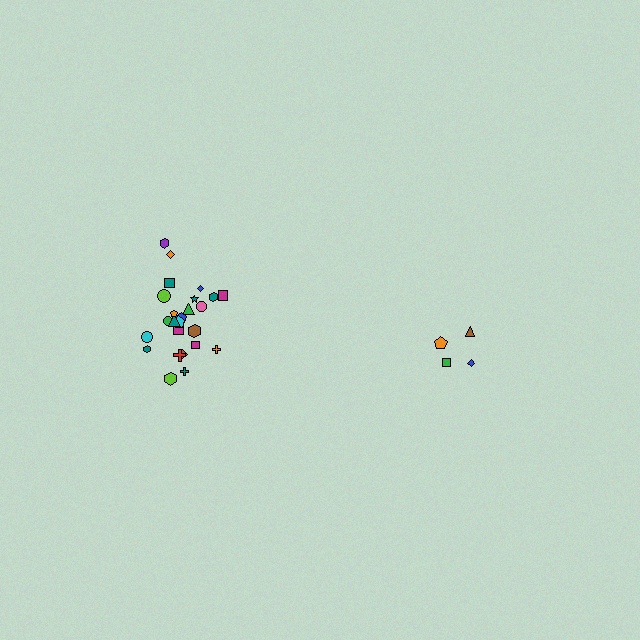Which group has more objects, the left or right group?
The left group.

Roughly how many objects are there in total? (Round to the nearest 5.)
Roughly 30 objects in total.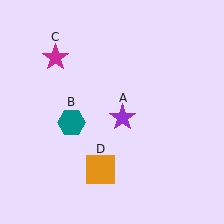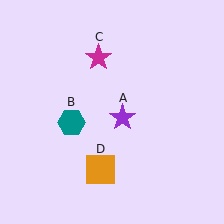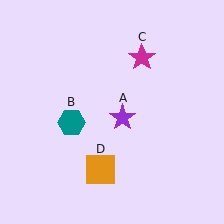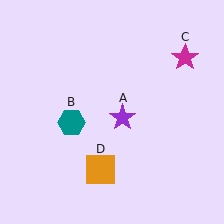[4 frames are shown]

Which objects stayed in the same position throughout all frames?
Purple star (object A) and teal hexagon (object B) and orange square (object D) remained stationary.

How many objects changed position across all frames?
1 object changed position: magenta star (object C).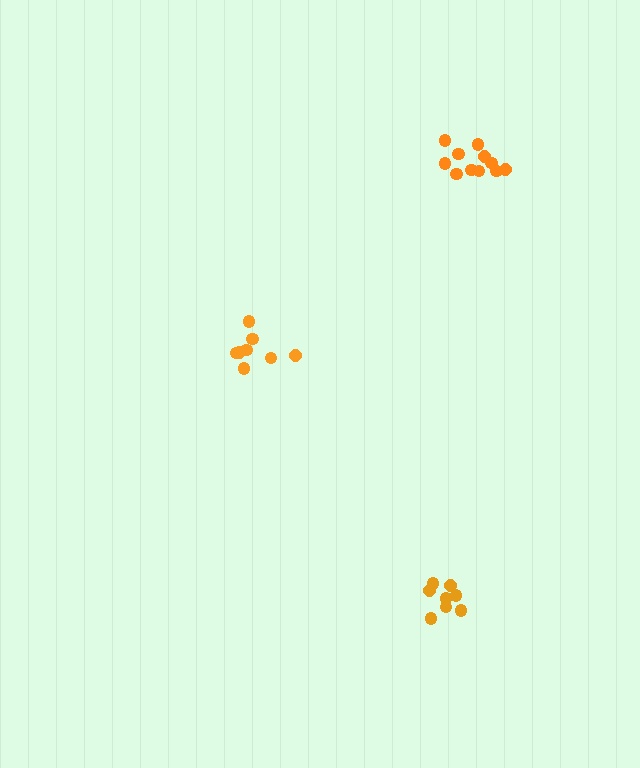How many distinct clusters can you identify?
There are 3 distinct clusters.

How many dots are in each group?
Group 1: 8 dots, Group 2: 8 dots, Group 3: 11 dots (27 total).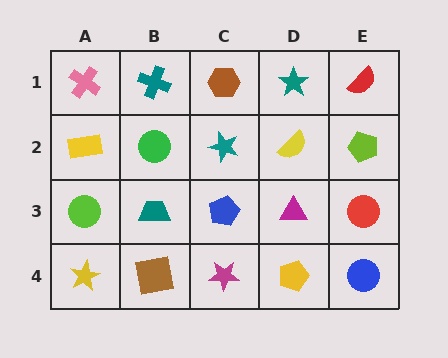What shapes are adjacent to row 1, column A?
A yellow rectangle (row 2, column A), a teal cross (row 1, column B).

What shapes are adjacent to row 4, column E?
A red circle (row 3, column E), a yellow pentagon (row 4, column D).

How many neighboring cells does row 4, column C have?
3.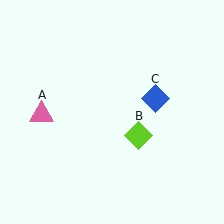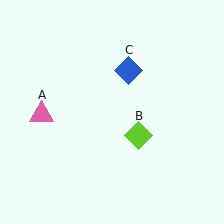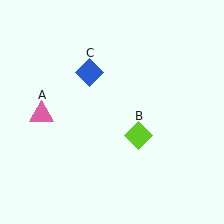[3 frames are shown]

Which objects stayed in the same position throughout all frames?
Pink triangle (object A) and lime diamond (object B) remained stationary.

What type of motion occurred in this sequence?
The blue diamond (object C) rotated counterclockwise around the center of the scene.